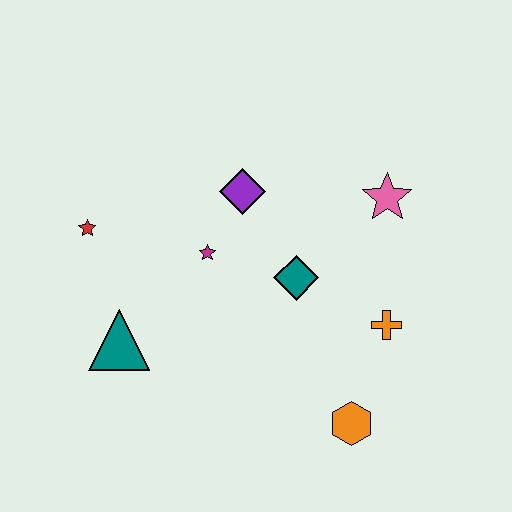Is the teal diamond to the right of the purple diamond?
Yes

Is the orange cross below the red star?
Yes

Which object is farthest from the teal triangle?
The pink star is farthest from the teal triangle.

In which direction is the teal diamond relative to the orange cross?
The teal diamond is to the left of the orange cross.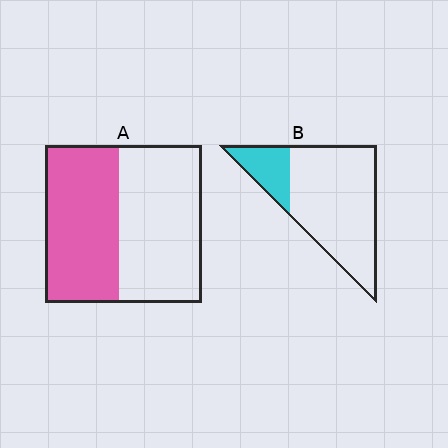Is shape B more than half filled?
No.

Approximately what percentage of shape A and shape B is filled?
A is approximately 45% and B is approximately 20%.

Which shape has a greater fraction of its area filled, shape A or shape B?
Shape A.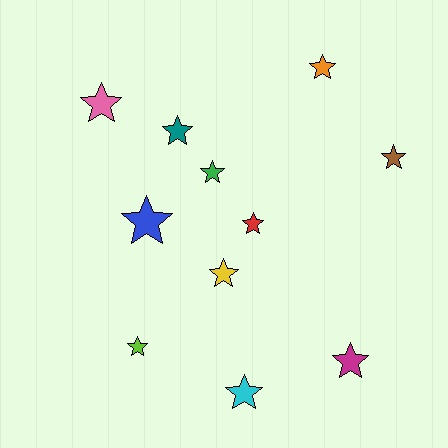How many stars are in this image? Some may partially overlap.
There are 11 stars.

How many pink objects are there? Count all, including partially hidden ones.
There is 1 pink object.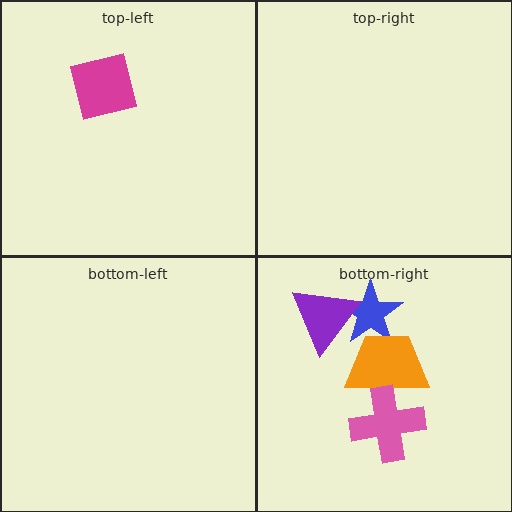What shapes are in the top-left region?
The magenta square.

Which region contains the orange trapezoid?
The bottom-right region.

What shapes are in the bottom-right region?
The blue star, the purple triangle, the orange trapezoid, the pink cross.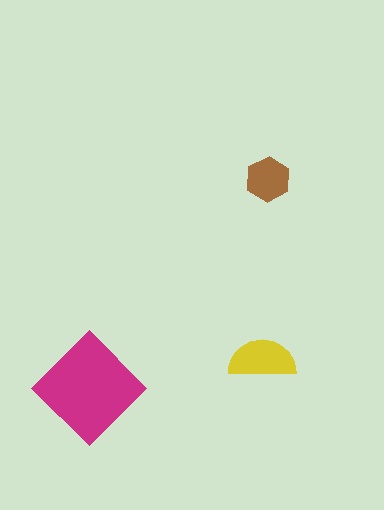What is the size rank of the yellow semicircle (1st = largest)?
2nd.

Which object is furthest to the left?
The magenta diamond is leftmost.